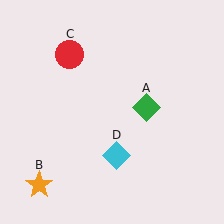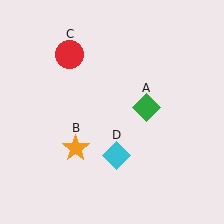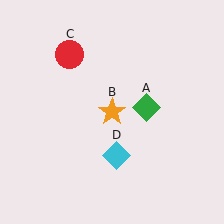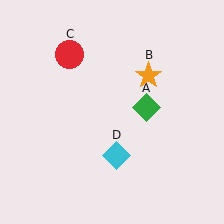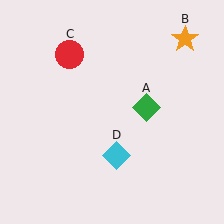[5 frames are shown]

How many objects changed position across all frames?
1 object changed position: orange star (object B).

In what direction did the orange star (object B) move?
The orange star (object B) moved up and to the right.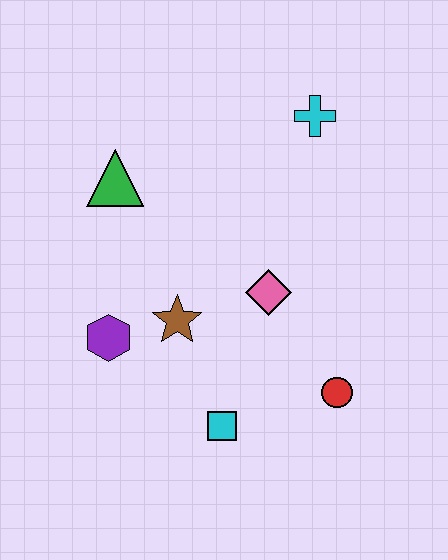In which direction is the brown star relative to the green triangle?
The brown star is below the green triangle.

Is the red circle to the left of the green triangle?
No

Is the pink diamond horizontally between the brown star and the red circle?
Yes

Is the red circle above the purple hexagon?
No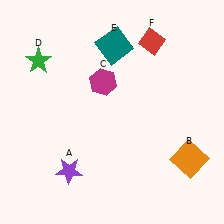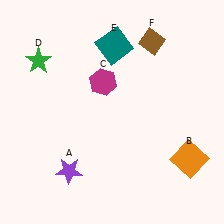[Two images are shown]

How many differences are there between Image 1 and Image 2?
There is 1 difference between the two images.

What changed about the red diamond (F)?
In Image 1, F is red. In Image 2, it changed to brown.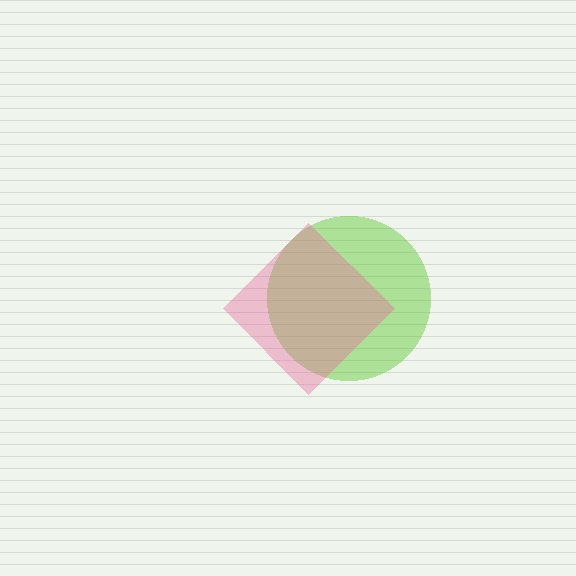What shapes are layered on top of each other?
The layered shapes are: a lime circle, a pink diamond.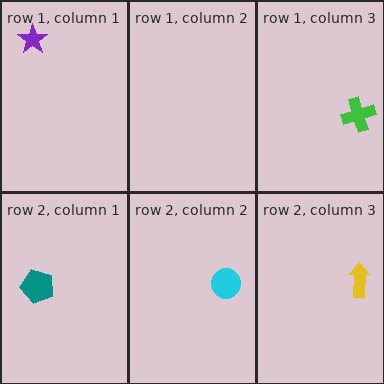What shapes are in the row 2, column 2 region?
The cyan circle.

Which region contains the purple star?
The row 1, column 1 region.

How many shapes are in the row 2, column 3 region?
1.